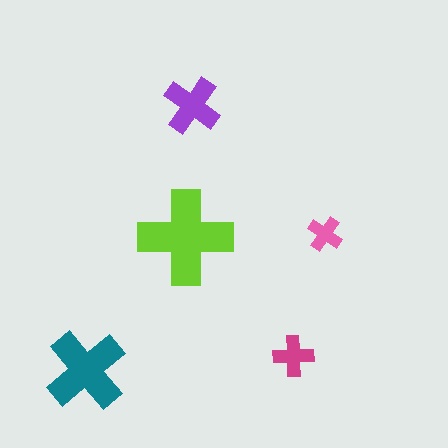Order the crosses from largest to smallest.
the lime one, the teal one, the purple one, the magenta one, the pink one.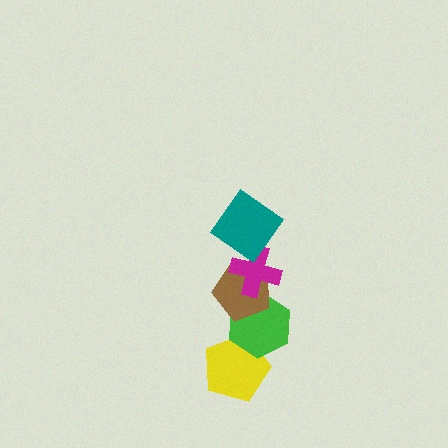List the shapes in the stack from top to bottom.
From top to bottom: the teal diamond, the magenta cross, the brown pentagon, the green hexagon, the yellow pentagon.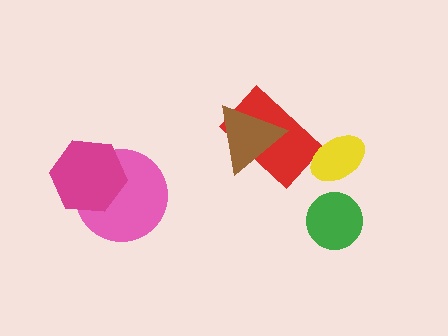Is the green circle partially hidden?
No, no other shape covers it.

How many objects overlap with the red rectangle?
1 object overlaps with the red rectangle.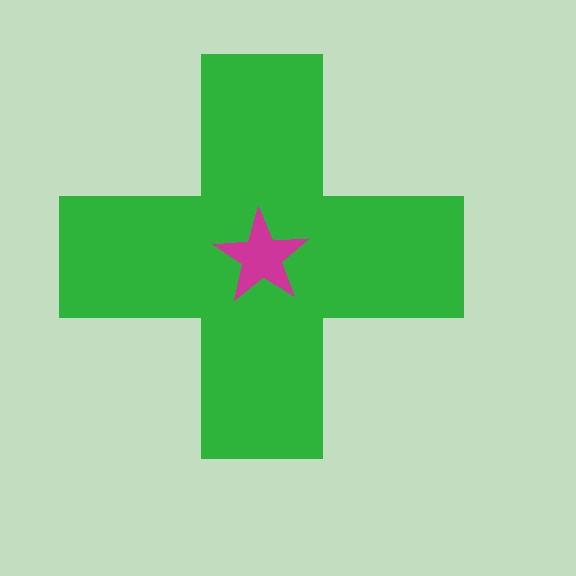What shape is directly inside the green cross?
The magenta star.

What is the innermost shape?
The magenta star.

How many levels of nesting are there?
2.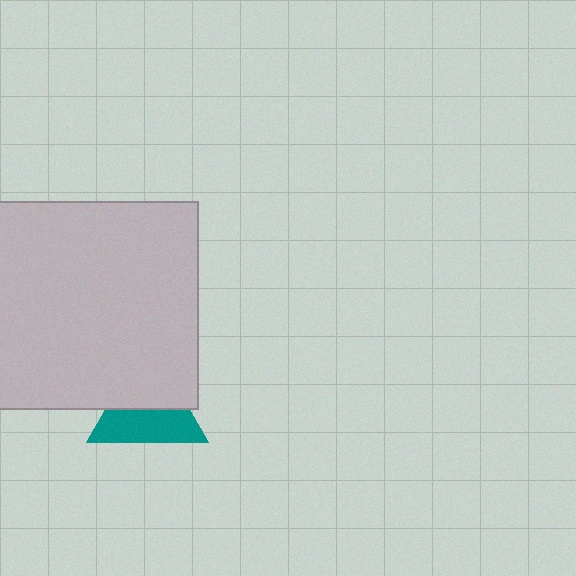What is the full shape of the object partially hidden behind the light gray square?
The partially hidden object is a teal triangle.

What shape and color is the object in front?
The object in front is a light gray square.